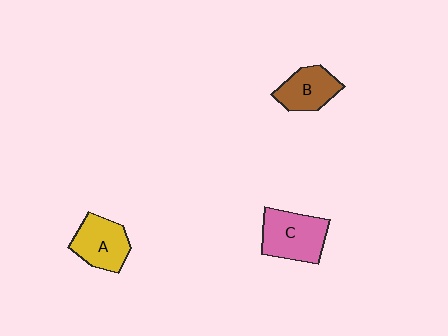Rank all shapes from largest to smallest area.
From largest to smallest: C (pink), A (yellow), B (brown).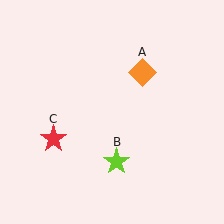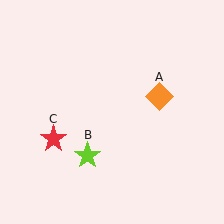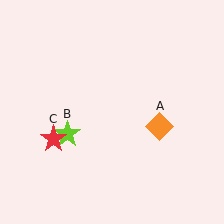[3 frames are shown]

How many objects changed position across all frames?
2 objects changed position: orange diamond (object A), lime star (object B).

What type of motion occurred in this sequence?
The orange diamond (object A), lime star (object B) rotated clockwise around the center of the scene.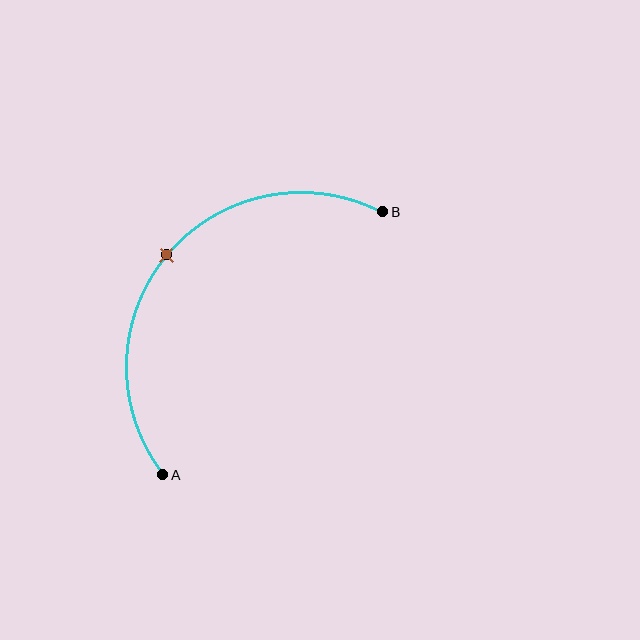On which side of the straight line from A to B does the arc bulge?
The arc bulges above and to the left of the straight line connecting A and B.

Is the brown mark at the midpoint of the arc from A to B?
Yes. The brown mark lies on the arc at equal arc-length from both A and B — it is the arc midpoint.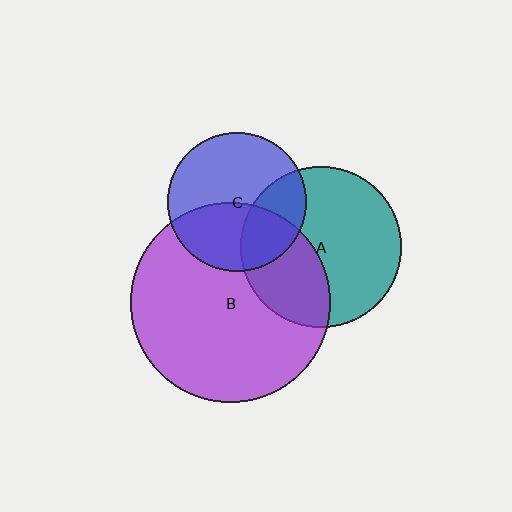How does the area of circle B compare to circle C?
Approximately 2.1 times.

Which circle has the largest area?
Circle B (purple).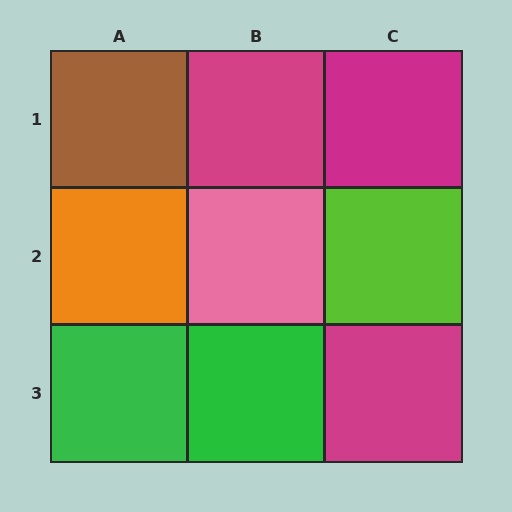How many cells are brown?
1 cell is brown.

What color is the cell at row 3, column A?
Green.